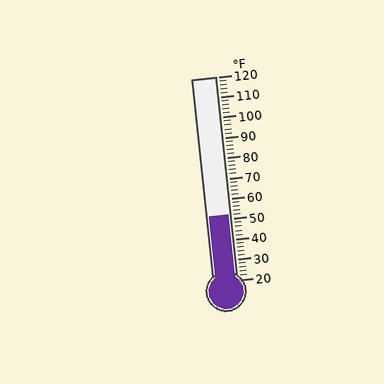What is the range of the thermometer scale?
The thermometer scale ranges from 20°F to 120°F.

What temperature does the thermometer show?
The thermometer shows approximately 52°F.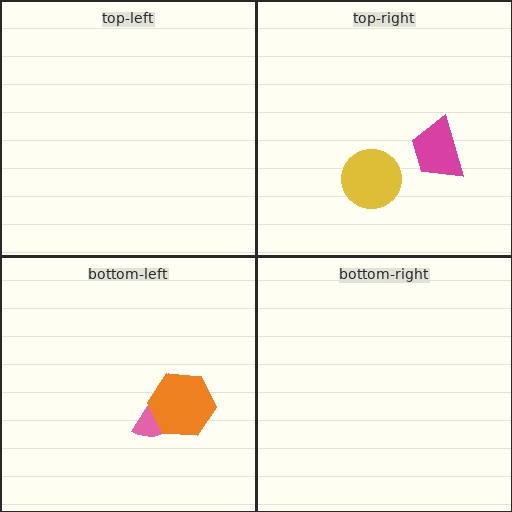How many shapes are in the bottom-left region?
2.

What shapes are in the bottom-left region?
The pink semicircle, the orange hexagon.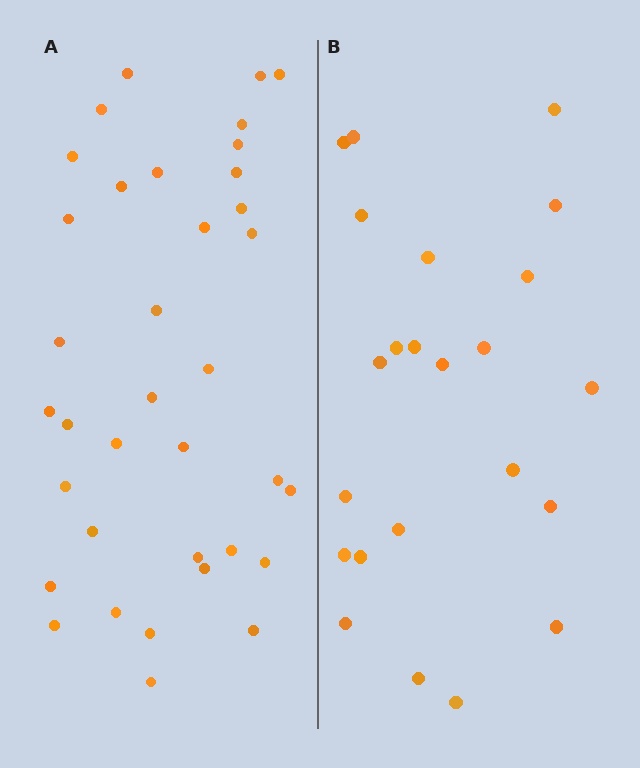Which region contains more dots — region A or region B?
Region A (the left region) has more dots.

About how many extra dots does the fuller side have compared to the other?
Region A has approximately 15 more dots than region B.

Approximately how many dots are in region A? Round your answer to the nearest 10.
About 40 dots. (The exact count is 36, which rounds to 40.)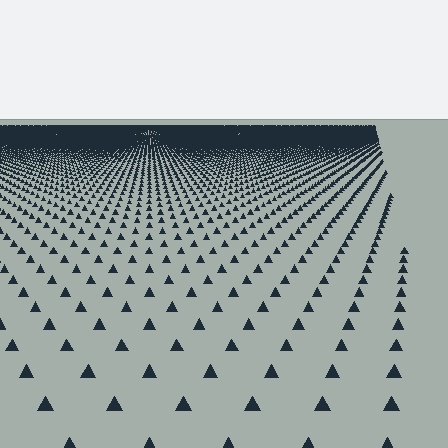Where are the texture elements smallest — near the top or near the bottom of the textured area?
Near the top.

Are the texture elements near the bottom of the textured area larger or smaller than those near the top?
Larger. Near the bottom, elements are closer to the viewer and appear at a bigger on-screen size.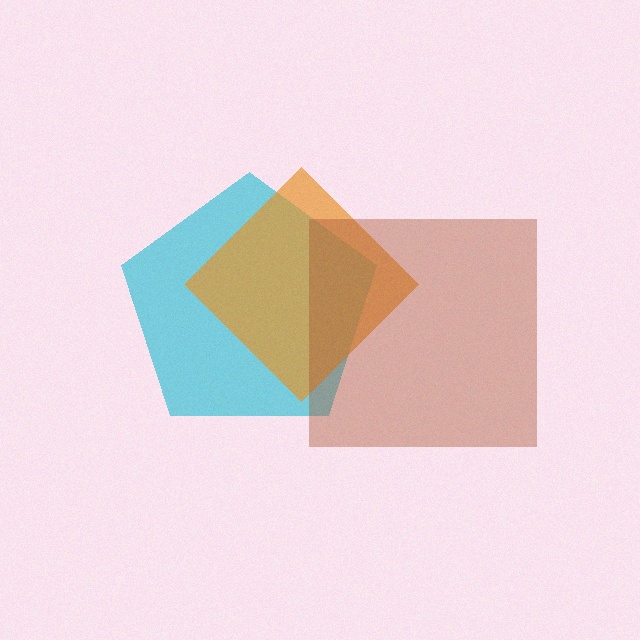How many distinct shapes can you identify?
There are 3 distinct shapes: a cyan pentagon, an orange diamond, a brown square.